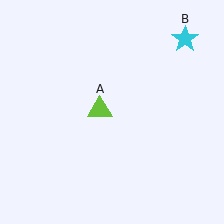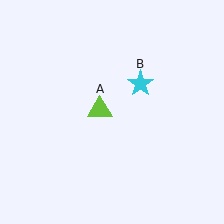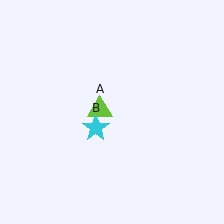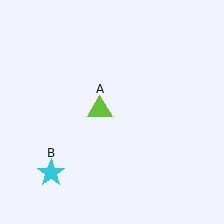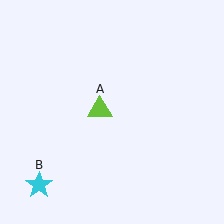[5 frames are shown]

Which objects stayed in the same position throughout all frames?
Lime triangle (object A) remained stationary.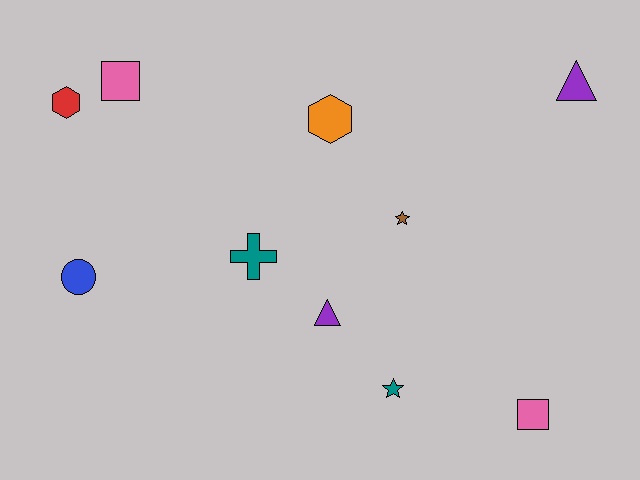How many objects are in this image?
There are 10 objects.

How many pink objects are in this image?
There are 2 pink objects.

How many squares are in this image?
There are 2 squares.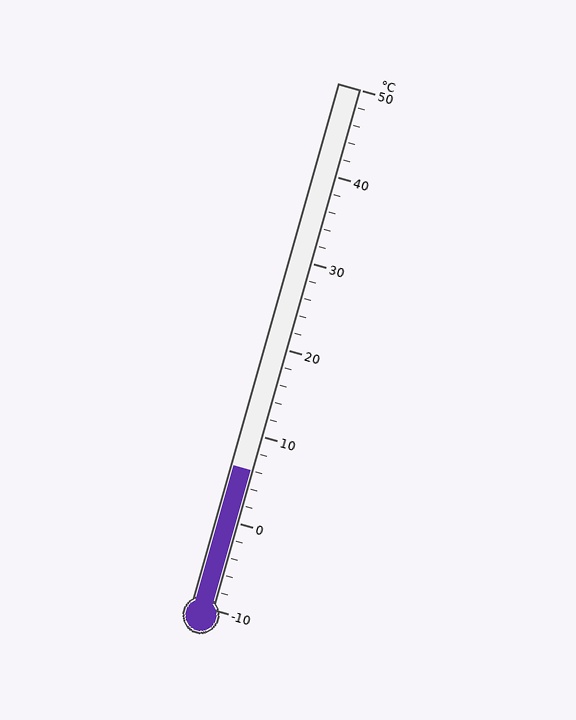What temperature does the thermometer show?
The thermometer shows approximately 6°C.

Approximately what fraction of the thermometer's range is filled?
The thermometer is filled to approximately 25% of its range.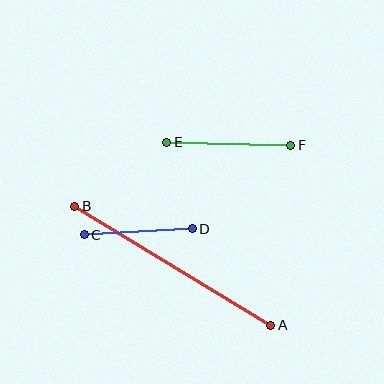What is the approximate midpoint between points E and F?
The midpoint is at approximately (229, 144) pixels.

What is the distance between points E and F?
The distance is approximately 124 pixels.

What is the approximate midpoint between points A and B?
The midpoint is at approximately (173, 266) pixels.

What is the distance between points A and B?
The distance is approximately 230 pixels.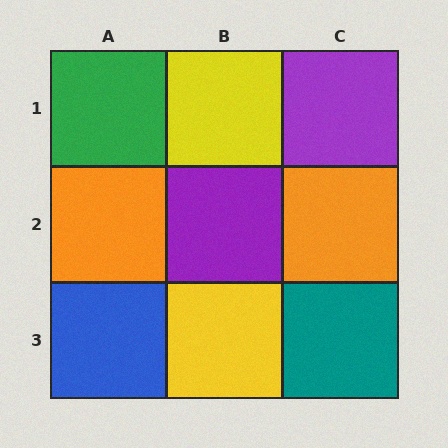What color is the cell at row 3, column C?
Teal.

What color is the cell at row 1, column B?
Yellow.